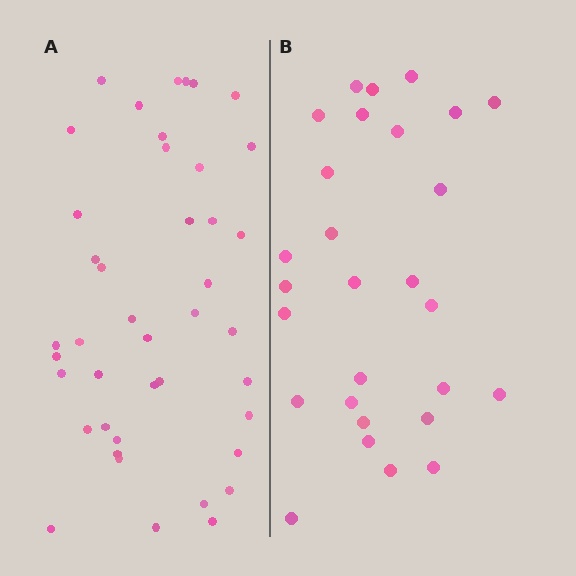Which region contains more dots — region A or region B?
Region A (the left region) has more dots.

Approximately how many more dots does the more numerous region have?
Region A has approximately 15 more dots than region B.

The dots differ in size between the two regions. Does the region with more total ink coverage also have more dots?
No. Region B has more total ink coverage because its dots are larger, but region A actually contains more individual dots. Total area can be misleading — the number of items is what matters here.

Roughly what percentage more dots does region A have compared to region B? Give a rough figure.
About 50% more.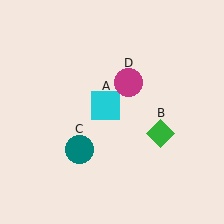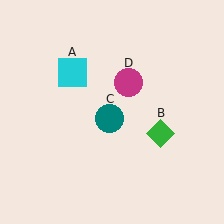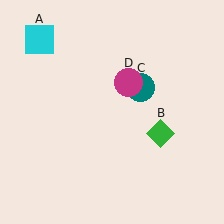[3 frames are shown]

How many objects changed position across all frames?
2 objects changed position: cyan square (object A), teal circle (object C).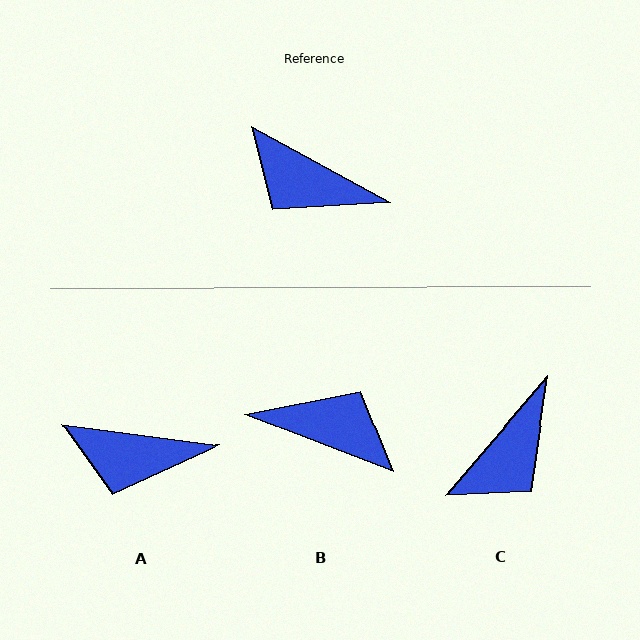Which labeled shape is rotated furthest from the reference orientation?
B, about 172 degrees away.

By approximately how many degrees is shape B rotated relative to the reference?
Approximately 172 degrees clockwise.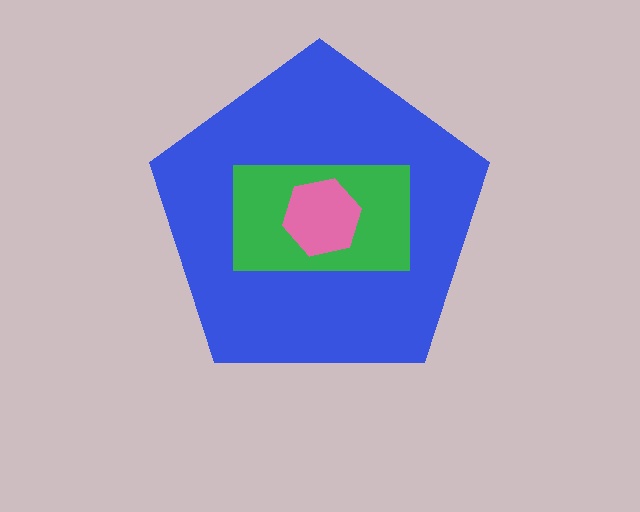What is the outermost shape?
The blue pentagon.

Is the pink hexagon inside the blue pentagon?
Yes.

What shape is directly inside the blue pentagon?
The green rectangle.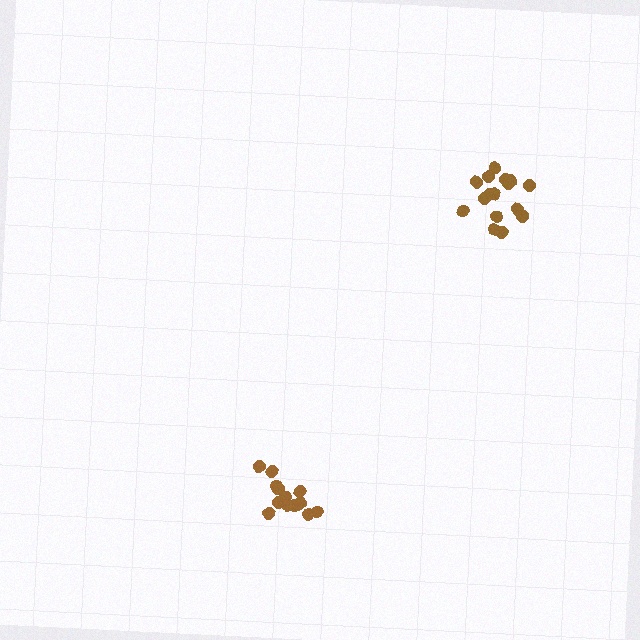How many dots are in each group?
Group 1: 14 dots, Group 2: 17 dots (31 total).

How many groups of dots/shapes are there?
There are 2 groups.